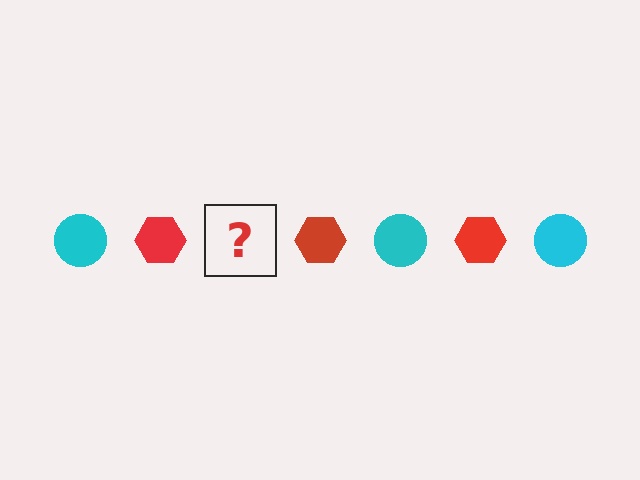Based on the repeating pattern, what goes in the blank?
The blank should be a cyan circle.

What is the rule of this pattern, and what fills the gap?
The rule is that the pattern alternates between cyan circle and red hexagon. The gap should be filled with a cyan circle.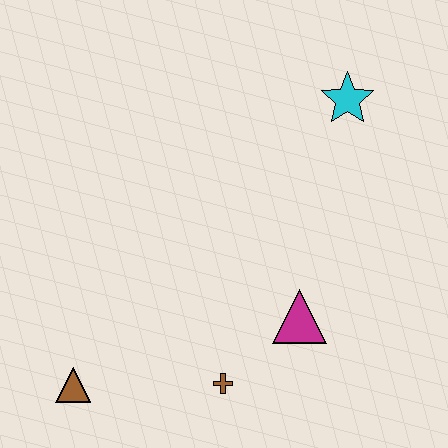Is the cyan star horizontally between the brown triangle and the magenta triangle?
No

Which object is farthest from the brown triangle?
The cyan star is farthest from the brown triangle.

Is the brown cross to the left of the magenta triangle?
Yes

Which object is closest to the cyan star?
The magenta triangle is closest to the cyan star.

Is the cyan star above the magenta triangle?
Yes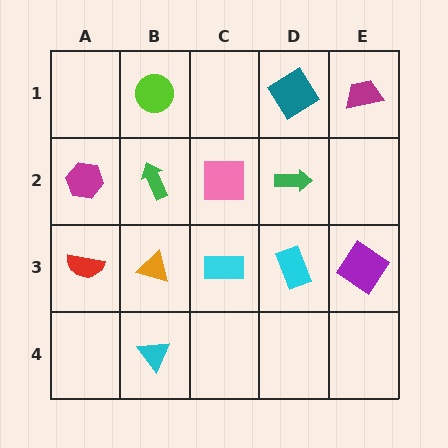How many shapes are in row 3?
5 shapes.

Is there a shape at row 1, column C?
No, that cell is empty.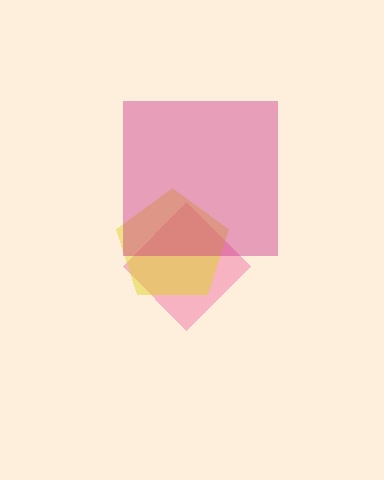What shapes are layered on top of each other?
The layered shapes are: a pink diamond, a yellow pentagon, a magenta square.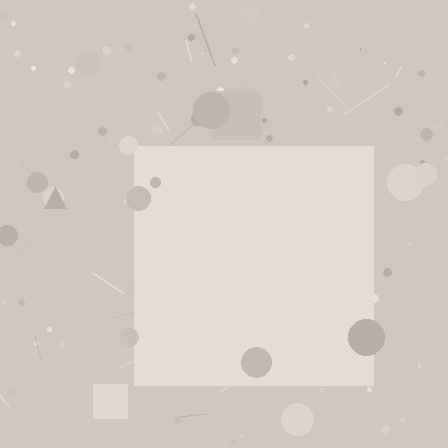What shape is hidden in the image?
A square is hidden in the image.